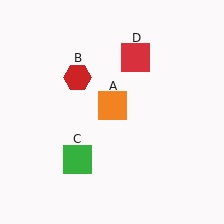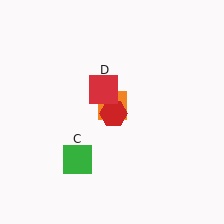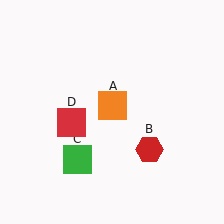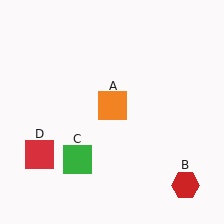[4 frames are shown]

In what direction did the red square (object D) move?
The red square (object D) moved down and to the left.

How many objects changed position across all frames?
2 objects changed position: red hexagon (object B), red square (object D).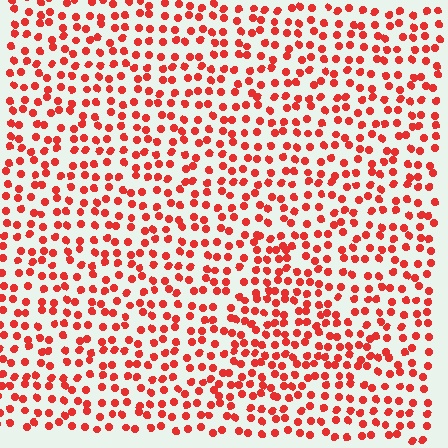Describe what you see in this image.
The image contains small red elements arranged at two different densities. A triangle-shaped region is visible where the elements are more densely packed than the surrounding area.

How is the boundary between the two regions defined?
The boundary is defined by a change in element density (approximately 1.4x ratio). All elements are the same color, size, and shape.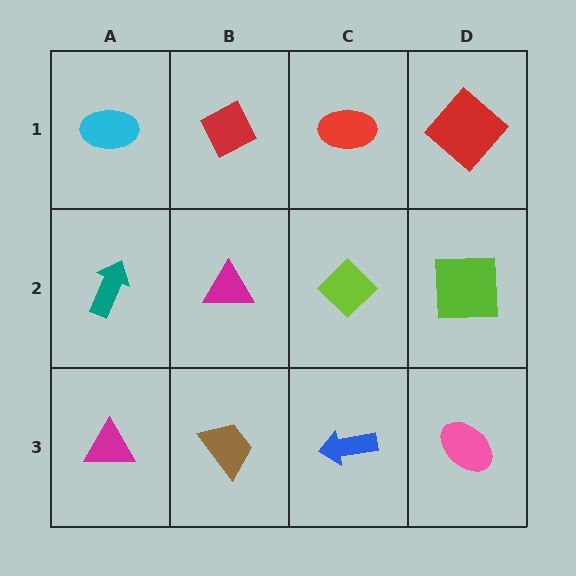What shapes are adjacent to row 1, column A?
A teal arrow (row 2, column A), a red diamond (row 1, column B).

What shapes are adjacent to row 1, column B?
A magenta triangle (row 2, column B), a cyan ellipse (row 1, column A), a red ellipse (row 1, column C).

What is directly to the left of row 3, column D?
A blue arrow.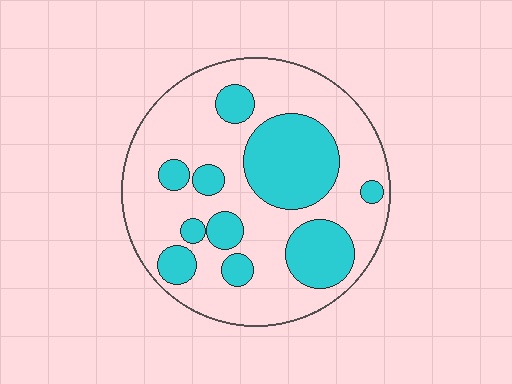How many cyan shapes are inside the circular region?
10.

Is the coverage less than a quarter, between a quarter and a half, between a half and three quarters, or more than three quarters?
Between a quarter and a half.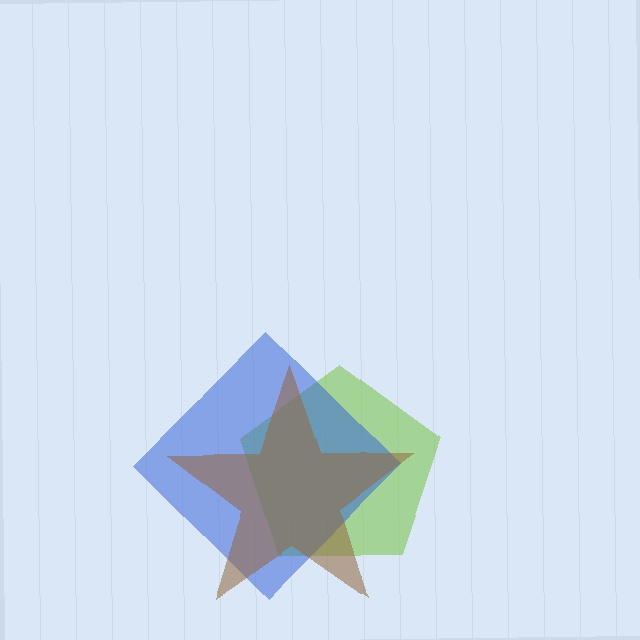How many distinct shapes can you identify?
There are 3 distinct shapes: a lime pentagon, a blue diamond, a brown star.